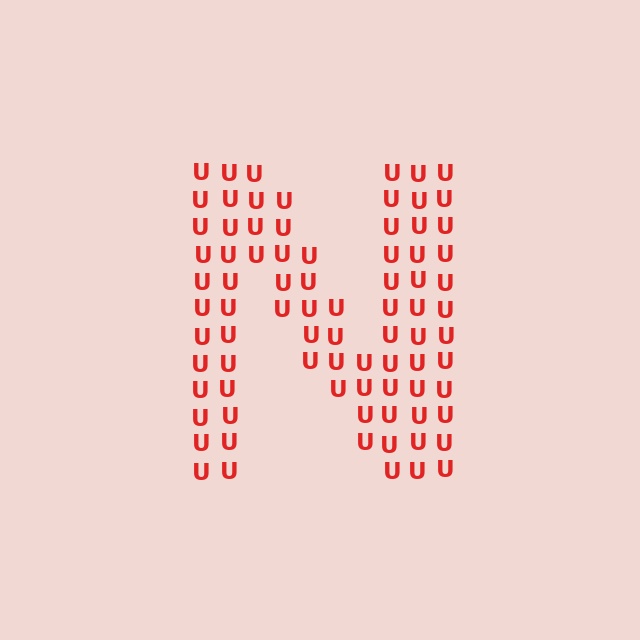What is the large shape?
The large shape is the letter N.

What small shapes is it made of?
It is made of small letter U's.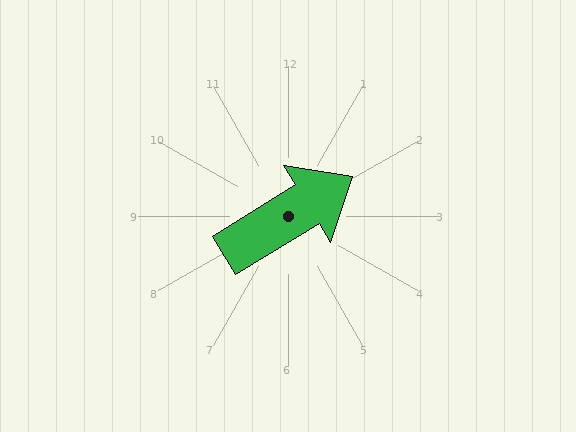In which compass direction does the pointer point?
Northeast.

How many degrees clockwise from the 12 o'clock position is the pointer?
Approximately 59 degrees.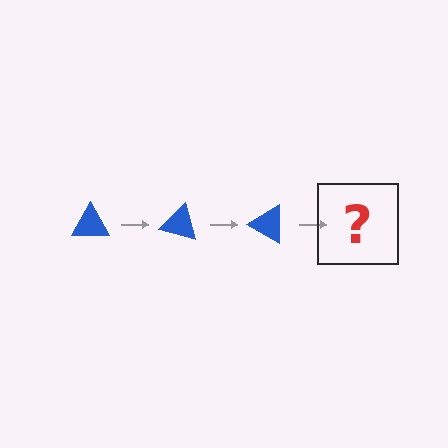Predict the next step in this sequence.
The next step is a blue triangle rotated 45 degrees.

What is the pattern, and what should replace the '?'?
The pattern is that the triangle rotates 15 degrees each step. The '?' should be a blue triangle rotated 45 degrees.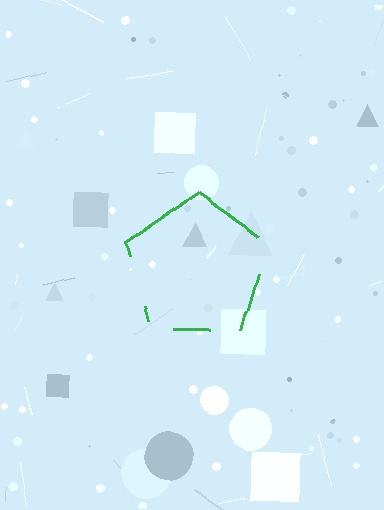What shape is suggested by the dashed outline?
The dashed outline suggests a pentagon.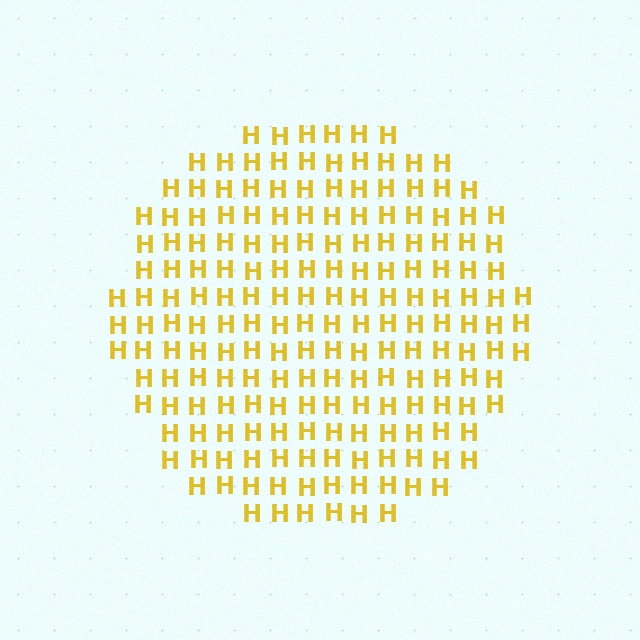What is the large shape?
The large shape is a circle.